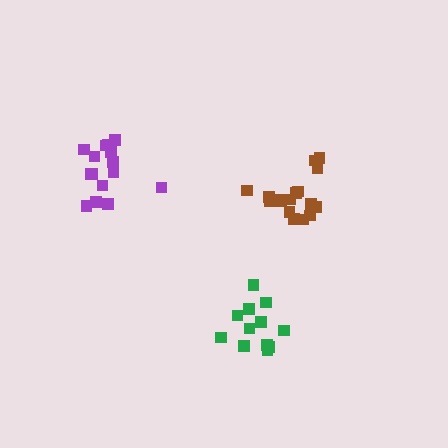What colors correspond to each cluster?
The clusters are colored: brown, green, purple.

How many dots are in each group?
Group 1: 17 dots, Group 2: 12 dots, Group 3: 15 dots (44 total).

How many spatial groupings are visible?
There are 3 spatial groupings.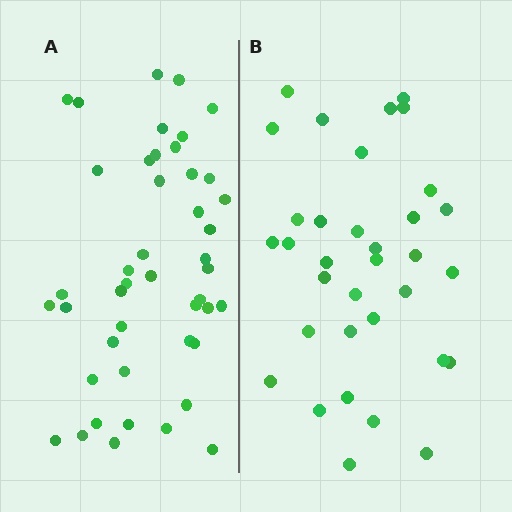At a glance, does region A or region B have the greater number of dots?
Region A (the left region) has more dots.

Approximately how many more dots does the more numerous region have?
Region A has roughly 12 or so more dots than region B.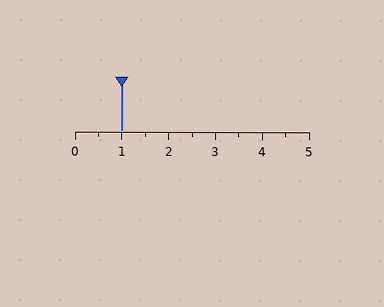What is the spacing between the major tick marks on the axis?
The major ticks are spaced 1 apart.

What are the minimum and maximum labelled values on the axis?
The axis runs from 0 to 5.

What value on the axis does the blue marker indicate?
The marker indicates approximately 1.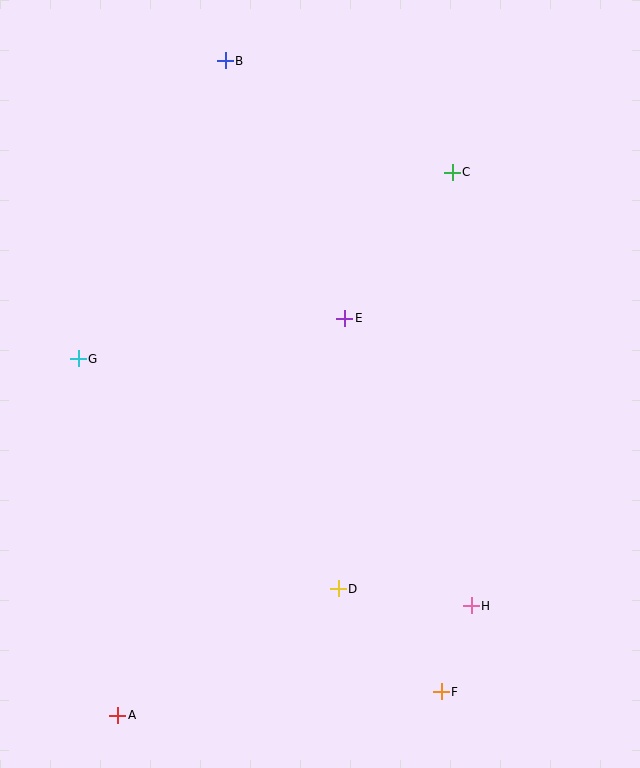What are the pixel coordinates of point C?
Point C is at (452, 172).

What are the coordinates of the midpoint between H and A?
The midpoint between H and A is at (294, 661).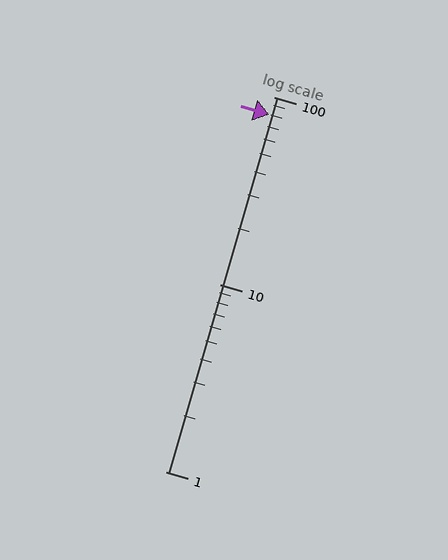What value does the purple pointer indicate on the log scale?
The pointer indicates approximately 80.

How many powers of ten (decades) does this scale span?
The scale spans 2 decades, from 1 to 100.